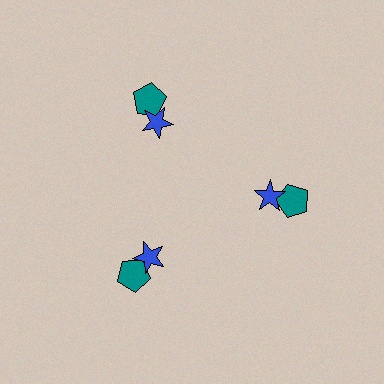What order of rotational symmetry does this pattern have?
This pattern has 3-fold rotational symmetry.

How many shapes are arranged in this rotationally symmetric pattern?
There are 6 shapes, arranged in 3 groups of 2.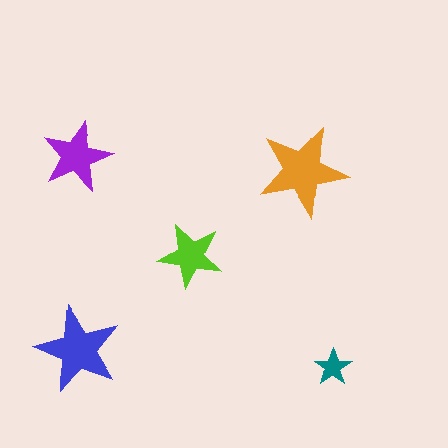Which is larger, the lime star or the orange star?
The orange one.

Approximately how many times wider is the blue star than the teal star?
About 2.5 times wider.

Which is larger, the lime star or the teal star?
The lime one.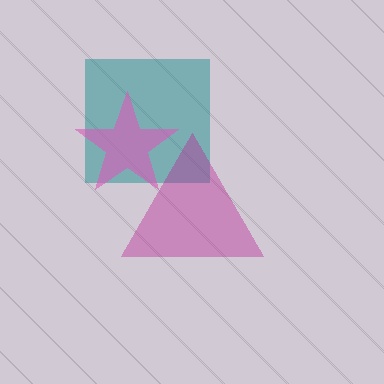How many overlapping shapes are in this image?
There are 3 overlapping shapes in the image.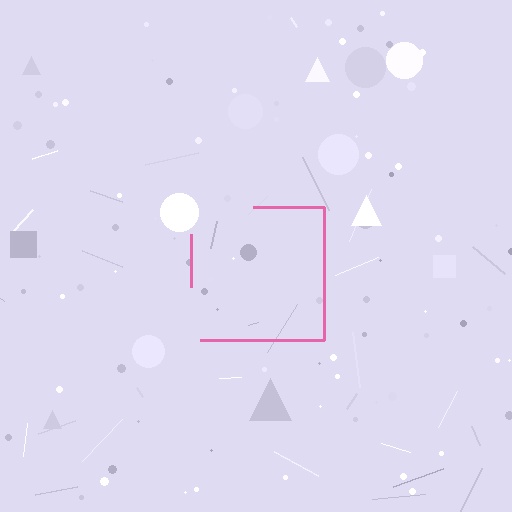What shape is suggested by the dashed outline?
The dashed outline suggests a square.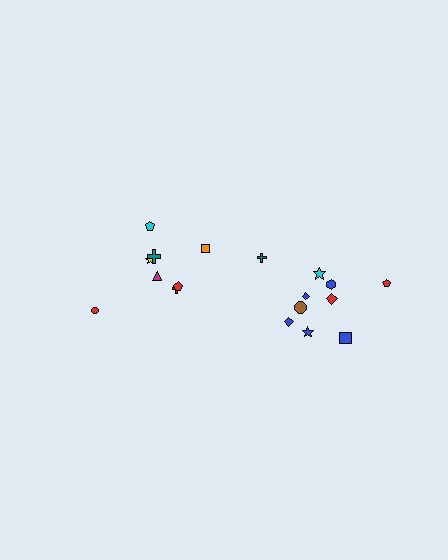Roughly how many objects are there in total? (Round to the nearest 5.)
Roughly 20 objects in total.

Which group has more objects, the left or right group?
The right group.